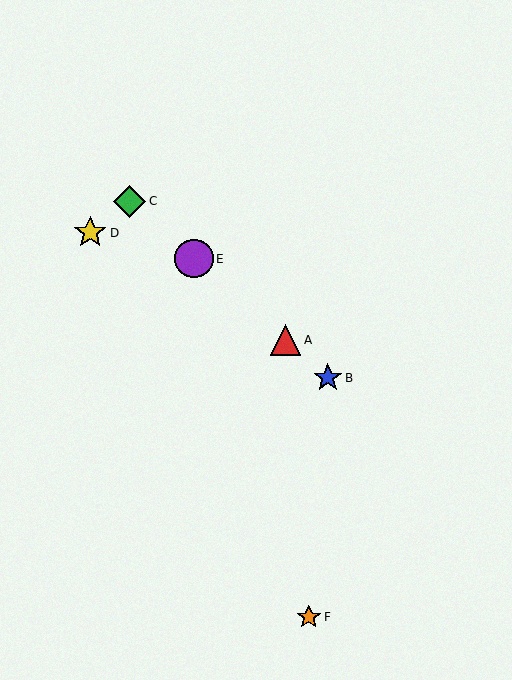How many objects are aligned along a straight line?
4 objects (A, B, C, E) are aligned along a straight line.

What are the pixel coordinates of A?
Object A is at (285, 340).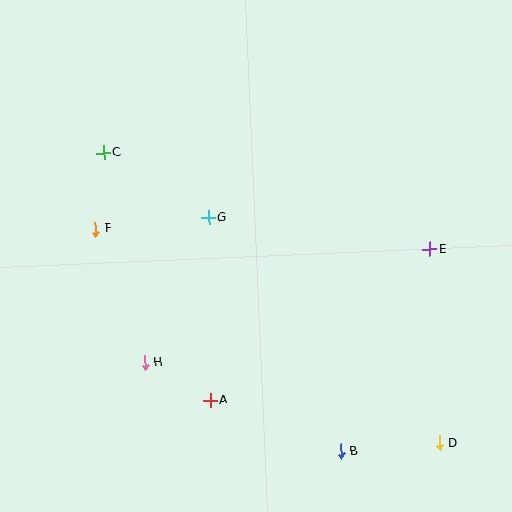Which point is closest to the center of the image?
Point G at (209, 218) is closest to the center.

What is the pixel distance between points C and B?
The distance between C and B is 381 pixels.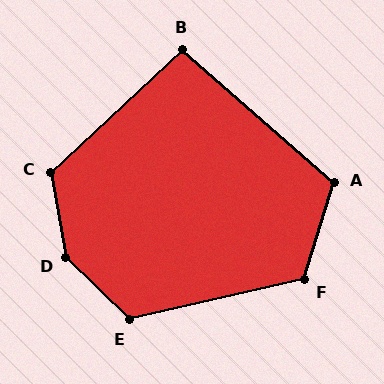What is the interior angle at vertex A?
Approximately 114 degrees (obtuse).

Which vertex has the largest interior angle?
D, at approximately 144 degrees.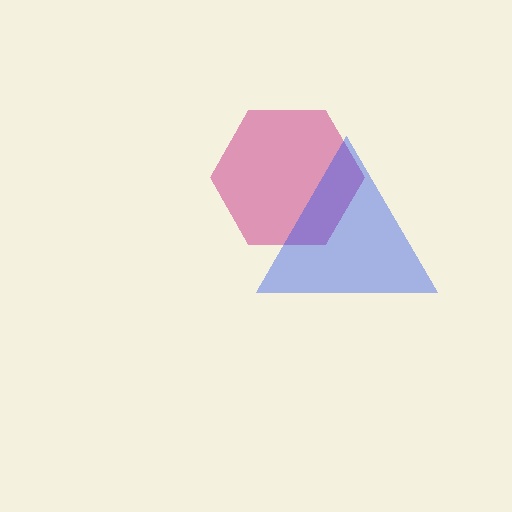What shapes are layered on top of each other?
The layered shapes are: a magenta hexagon, a blue triangle.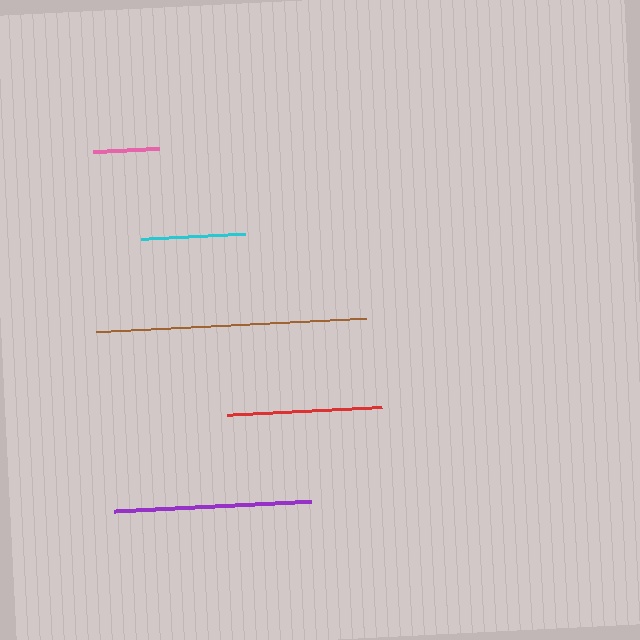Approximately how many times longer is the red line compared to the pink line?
The red line is approximately 2.3 times the length of the pink line.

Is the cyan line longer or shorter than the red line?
The red line is longer than the cyan line.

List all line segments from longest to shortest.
From longest to shortest: brown, purple, red, cyan, pink.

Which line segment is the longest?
The brown line is the longest at approximately 271 pixels.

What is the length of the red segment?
The red segment is approximately 155 pixels long.